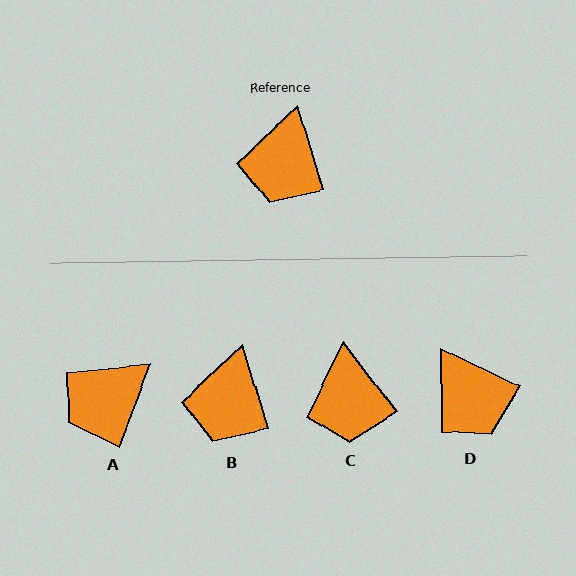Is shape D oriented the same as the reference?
No, it is off by about 48 degrees.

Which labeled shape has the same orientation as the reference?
B.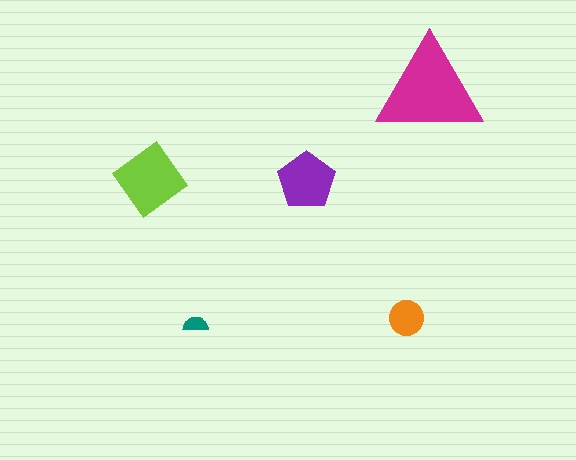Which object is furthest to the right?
The magenta triangle is rightmost.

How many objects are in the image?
There are 5 objects in the image.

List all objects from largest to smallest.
The magenta triangle, the lime diamond, the purple pentagon, the orange circle, the teal semicircle.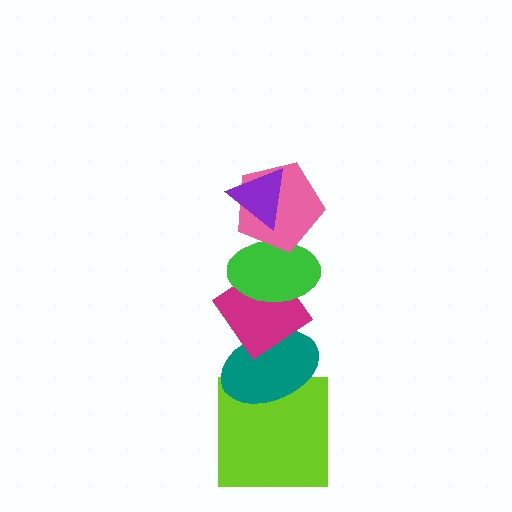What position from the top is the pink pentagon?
The pink pentagon is 2nd from the top.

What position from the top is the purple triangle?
The purple triangle is 1st from the top.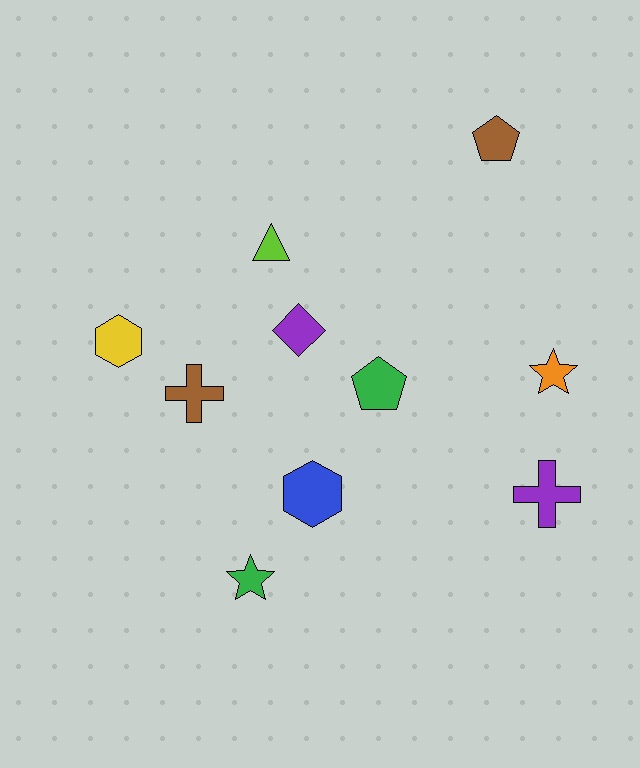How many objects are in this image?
There are 10 objects.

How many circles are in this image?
There are no circles.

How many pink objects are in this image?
There are no pink objects.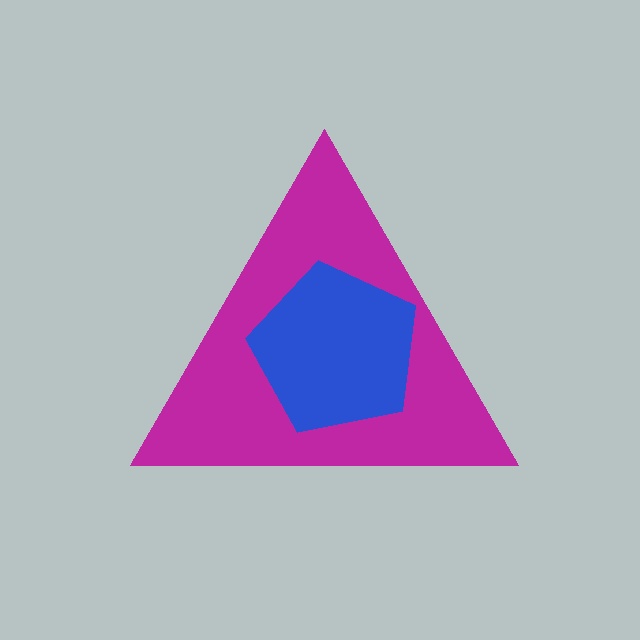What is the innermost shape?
The blue pentagon.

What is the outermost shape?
The magenta triangle.